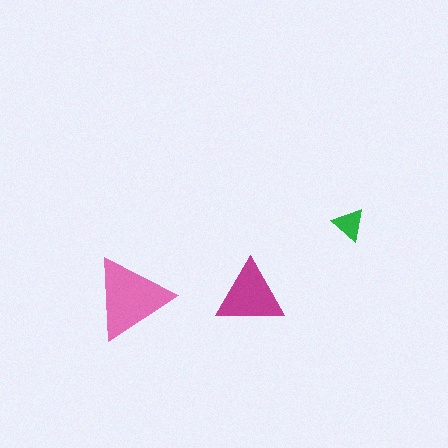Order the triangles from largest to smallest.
the pink one, the magenta one, the green one.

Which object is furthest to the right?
The green triangle is rightmost.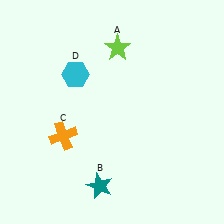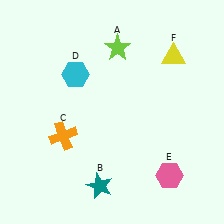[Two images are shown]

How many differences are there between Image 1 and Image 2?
There are 2 differences between the two images.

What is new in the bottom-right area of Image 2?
A pink hexagon (E) was added in the bottom-right area of Image 2.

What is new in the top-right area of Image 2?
A yellow triangle (F) was added in the top-right area of Image 2.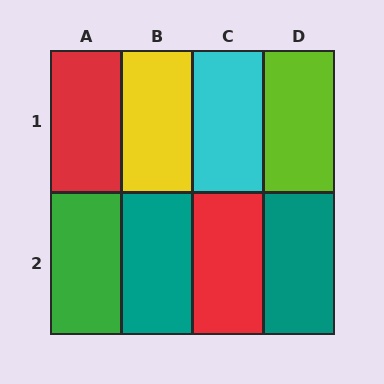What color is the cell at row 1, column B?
Yellow.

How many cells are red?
2 cells are red.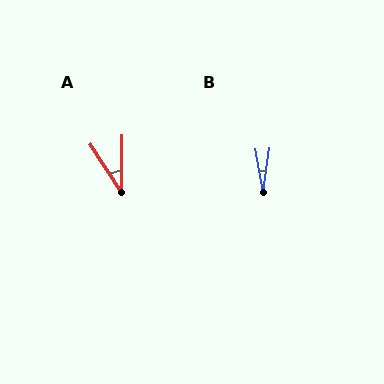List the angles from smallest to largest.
B (18°), A (34°).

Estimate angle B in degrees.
Approximately 18 degrees.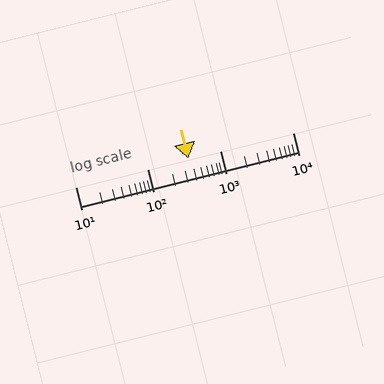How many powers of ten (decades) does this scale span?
The scale spans 3 decades, from 10 to 10000.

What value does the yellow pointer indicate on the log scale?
The pointer indicates approximately 360.